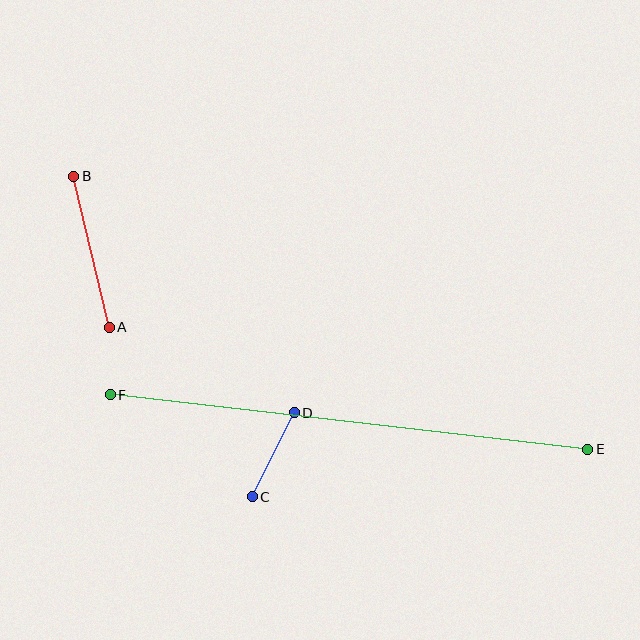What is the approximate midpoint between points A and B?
The midpoint is at approximately (91, 252) pixels.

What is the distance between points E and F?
The distance is approximately 481 pixels.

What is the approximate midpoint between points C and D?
The midpoint is at approximately (273, 455) pixels.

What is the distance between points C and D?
The distance is approximately 94 pixels.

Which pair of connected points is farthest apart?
Points E and F are farthest apart.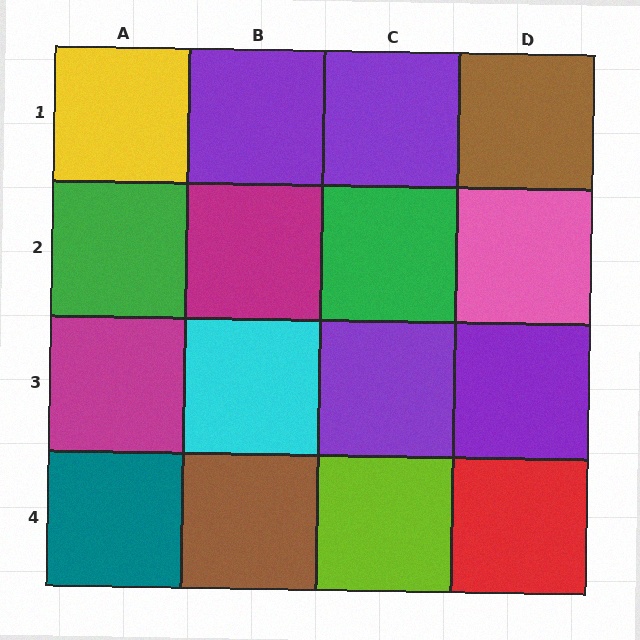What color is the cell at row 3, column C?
Purple.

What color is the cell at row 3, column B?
Cyan.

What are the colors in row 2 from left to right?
Green, magenta, green, pink.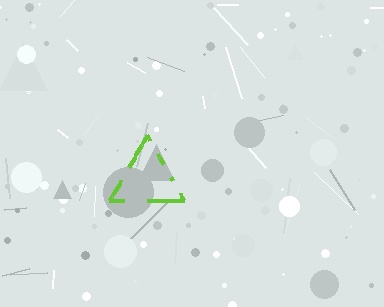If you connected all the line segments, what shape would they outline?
They would outline a triangle.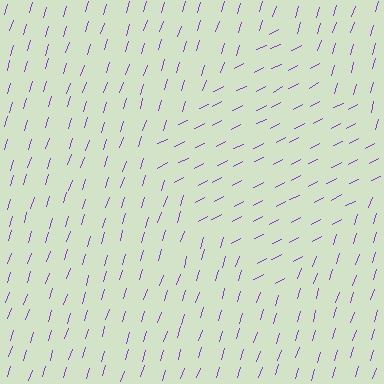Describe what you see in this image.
The image is filled with small purple line segments. A diamond region in the image has lines oriented differently from the surrounding lines, creating a visible texture boundary.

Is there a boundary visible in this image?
Yes, there is a texture boundary formed by a change in line orientation.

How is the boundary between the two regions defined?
The boundary is defined purely by a change in line orientation (approximately 45 degrees difference). All lines are the same color and thickness.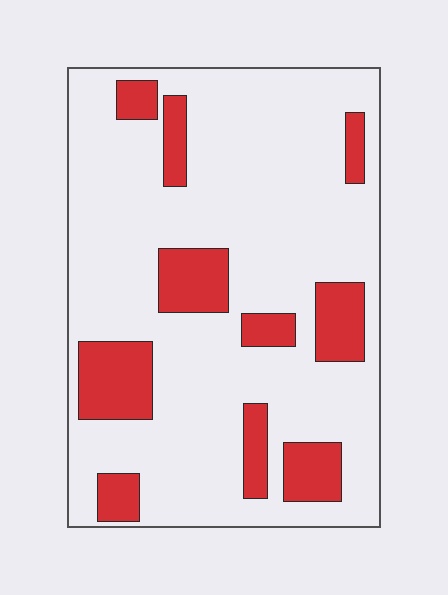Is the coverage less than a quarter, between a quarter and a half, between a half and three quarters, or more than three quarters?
Less than a quarter.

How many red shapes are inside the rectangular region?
10.